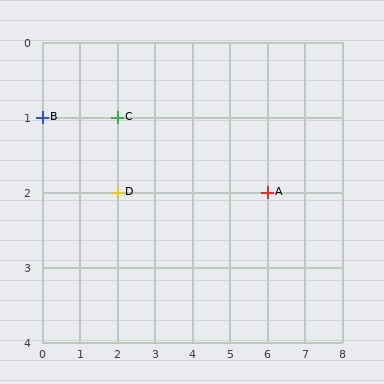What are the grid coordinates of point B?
Point B is at grid coordinates (0, 1).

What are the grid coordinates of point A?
Point A is at grid coordinates (6, 2).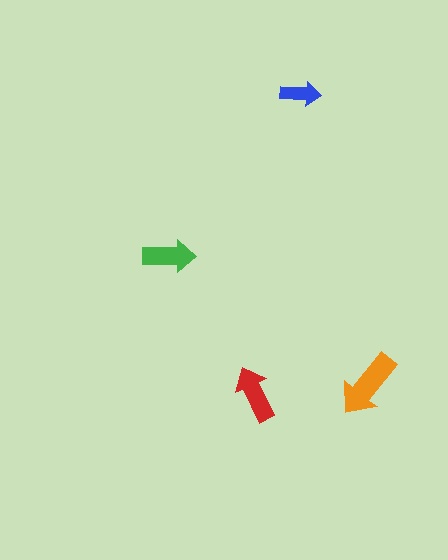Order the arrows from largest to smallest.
the orange one, the red one, the green one, the blue one.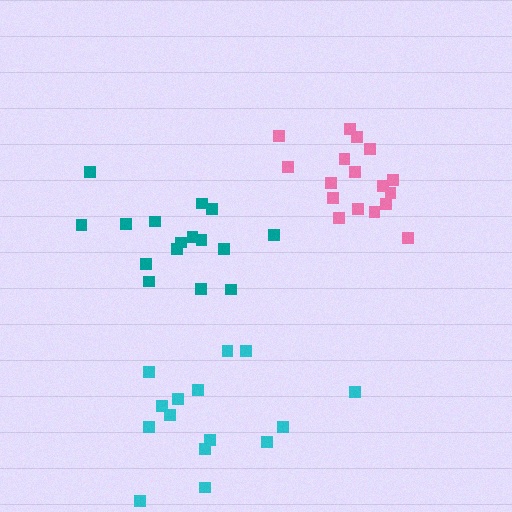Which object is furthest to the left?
The teal cluster is leftmost.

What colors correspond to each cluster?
The clusters are colored: pink, teal, cyan.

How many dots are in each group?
Group 1: 17 dots, Group 2: 16 dots, Group 3: 15 dots (48 total).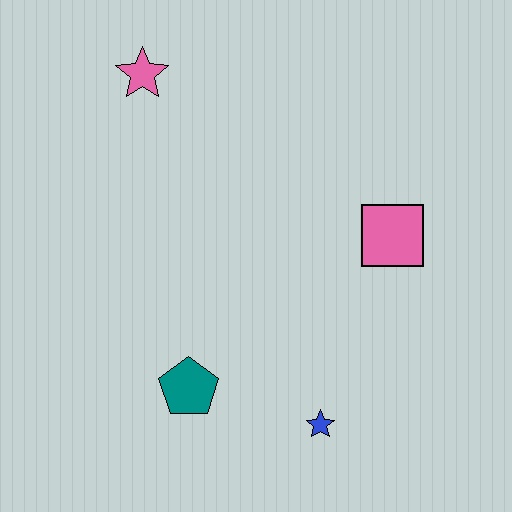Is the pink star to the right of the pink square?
No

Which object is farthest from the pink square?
The pink star is farthest from the pink square.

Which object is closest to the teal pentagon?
The blue star is closest to the teal pentagon.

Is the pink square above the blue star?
Yes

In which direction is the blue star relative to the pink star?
The blue star is below the pink star.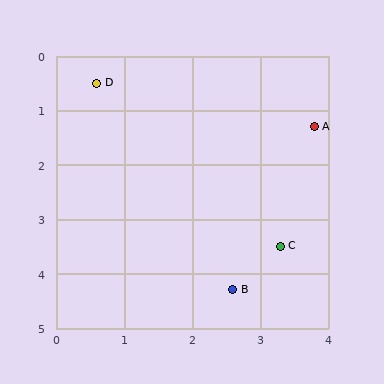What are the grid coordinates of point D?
Point D is at approximately (0.6, 0.5).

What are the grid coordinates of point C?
Point C is at approximately (3.3, 3.5).